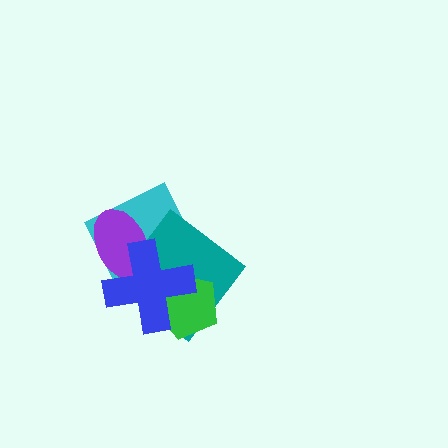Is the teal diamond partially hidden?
Yes, it is partially covered by another shape.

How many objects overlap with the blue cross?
4 objects overlap with the blue cross.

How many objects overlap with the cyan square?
3 objects overlap with the cyan square.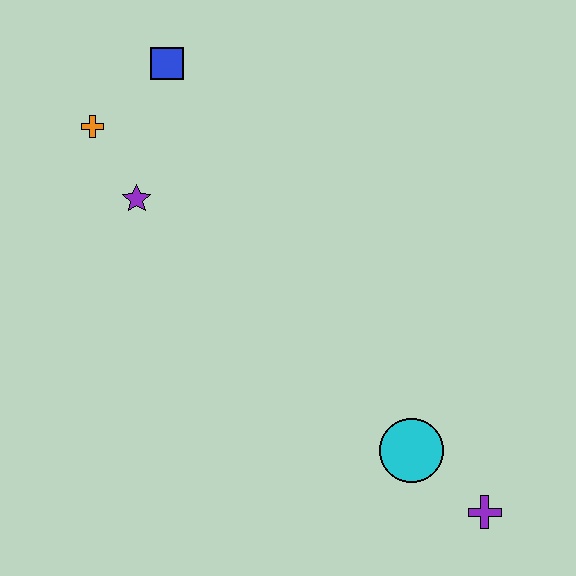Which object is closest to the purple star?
The orange cross is closest to the purple star.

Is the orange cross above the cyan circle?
Yes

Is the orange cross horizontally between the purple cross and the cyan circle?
No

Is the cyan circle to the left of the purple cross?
Yes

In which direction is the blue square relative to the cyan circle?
The blue square is above the cyan circle.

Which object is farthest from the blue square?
The purple cross is farthest from the blue square.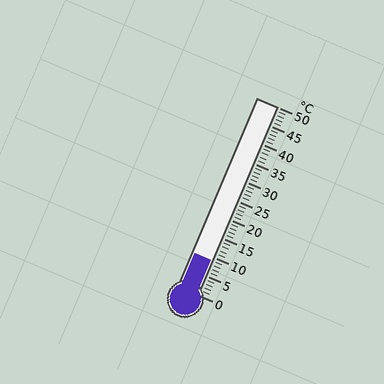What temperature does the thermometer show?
The thermometer shows approximately 9°C.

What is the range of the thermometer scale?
The thermometer scale ranges from 0°C to 50°C.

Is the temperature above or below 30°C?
The temperature is below 30°C.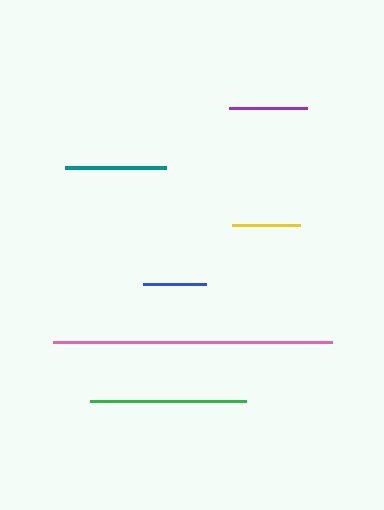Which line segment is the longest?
The pink line is the longest at approximately 279 pixels.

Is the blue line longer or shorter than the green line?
The green line is longer than the blue line.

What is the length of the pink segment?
The pink segment is approximately 279 pixels long.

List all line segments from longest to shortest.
From longest to shortest: pink, green, teal, purple, yellow, blue.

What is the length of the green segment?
The green segment is approximately 157 pixels long.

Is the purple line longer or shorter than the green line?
The green line is longer than the purple line.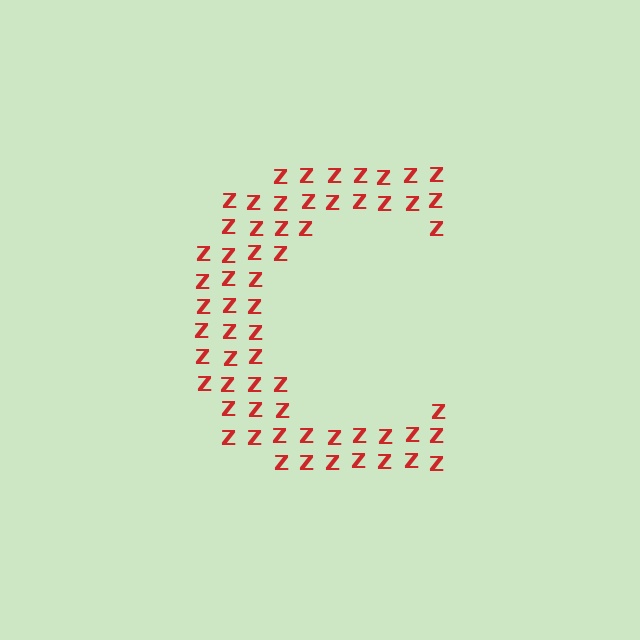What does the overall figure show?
The overall figure shows the letter C.